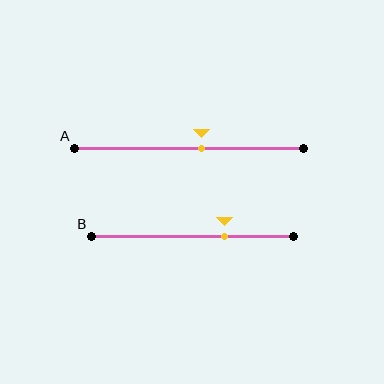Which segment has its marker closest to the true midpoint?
Segment A has its marker closest to the true midpoint.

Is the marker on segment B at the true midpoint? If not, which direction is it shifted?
No, the marker on segment B is shifted to the right by about 16% of the segment length.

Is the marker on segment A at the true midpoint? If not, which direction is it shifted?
No, the marker on segment A is shifted to the right by about 5% of the segment length.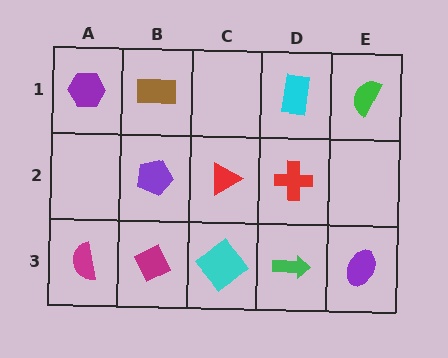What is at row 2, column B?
A purple pentagon.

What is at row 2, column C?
A red triangle.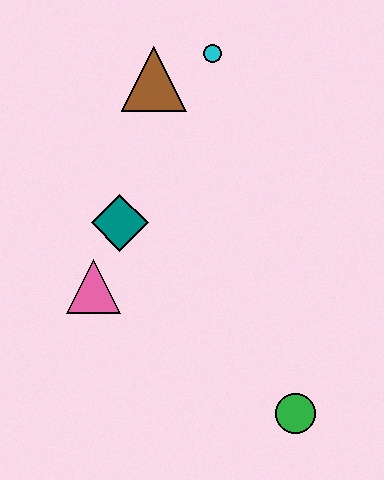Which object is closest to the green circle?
The pink triangle is closest to the green circle.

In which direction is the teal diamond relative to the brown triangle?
The teal diamond is below the brown triangle.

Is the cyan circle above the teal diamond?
Yes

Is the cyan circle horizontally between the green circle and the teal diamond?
Yes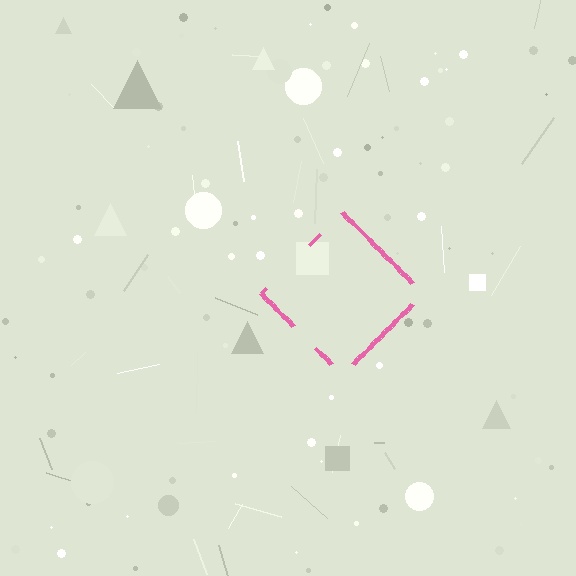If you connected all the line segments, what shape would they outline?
They would outline a diamond.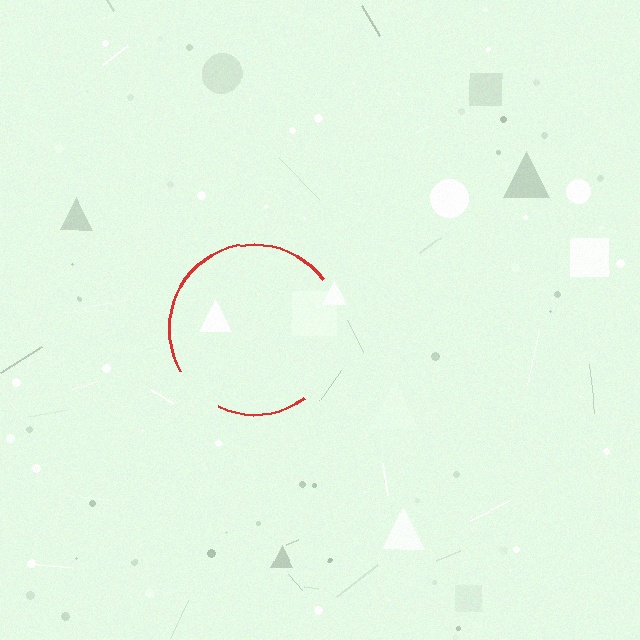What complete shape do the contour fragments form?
The contour fragments form a circle.